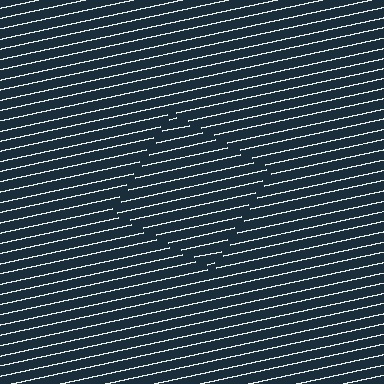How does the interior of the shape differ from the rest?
The interior of the shape contains the same grating, shifted by half a period — the contour is defined by the phase discontinuity where line-ends from the inner and outer gratings abut.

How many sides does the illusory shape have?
4 sides — the line-ends trace a square.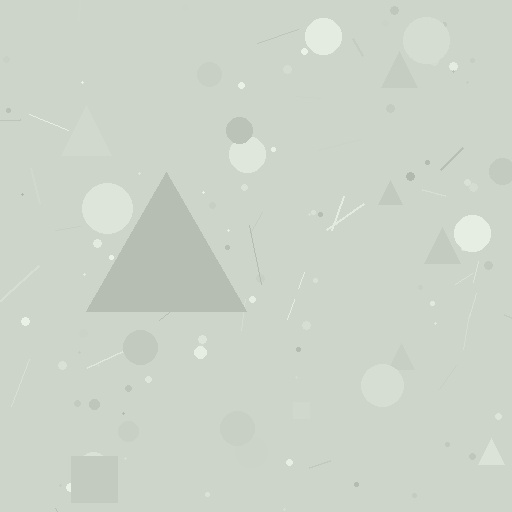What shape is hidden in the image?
A triangle is hidden in the image.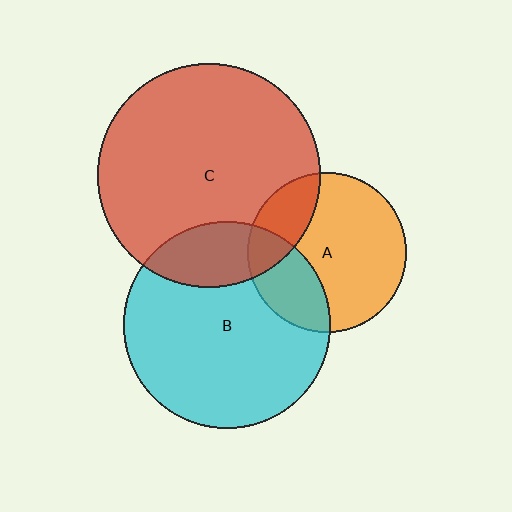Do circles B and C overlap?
Yes.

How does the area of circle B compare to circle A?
Approximately 1.7 times.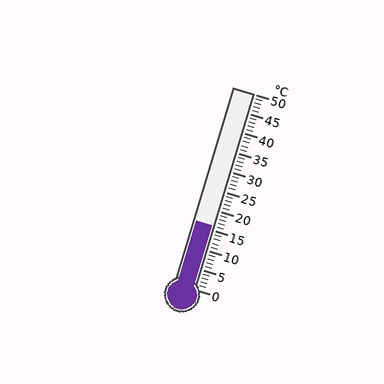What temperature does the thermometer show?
The thermometer shows approximately 16°C.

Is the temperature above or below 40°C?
The temperature is below 40°C.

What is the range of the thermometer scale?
The thermometer scale ranges from 0°C to 50°C.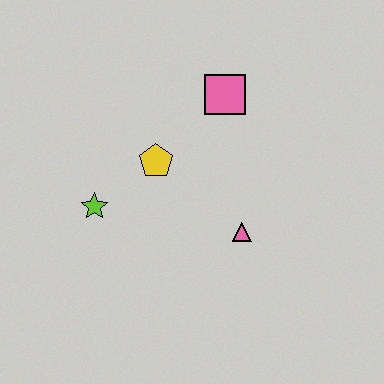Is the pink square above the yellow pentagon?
Yes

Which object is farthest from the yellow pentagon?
The pink triangle is farthest from the yellow pentagon.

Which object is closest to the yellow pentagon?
The lime star is closest to the yellow pentagon.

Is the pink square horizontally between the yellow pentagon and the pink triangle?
Yes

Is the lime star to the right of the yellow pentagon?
No